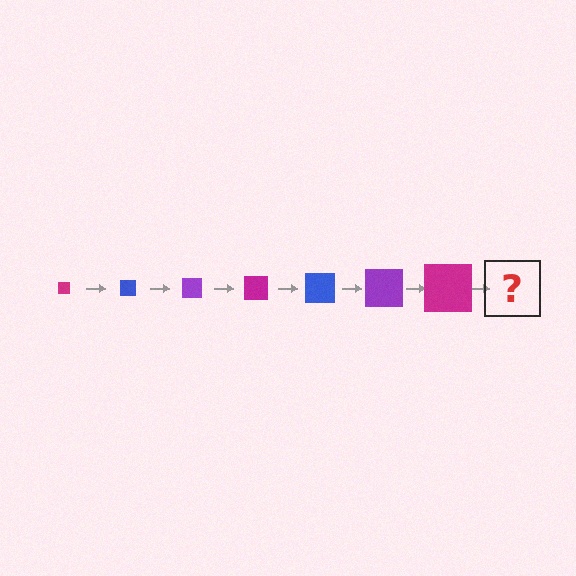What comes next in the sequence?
The next element should be a blue square, larger than the previous one.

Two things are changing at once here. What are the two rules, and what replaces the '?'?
The two rules are that the square grows larger each step and the color cycles through magenta, blue, and purple. The '?' should be a blue square, larger than the previous one.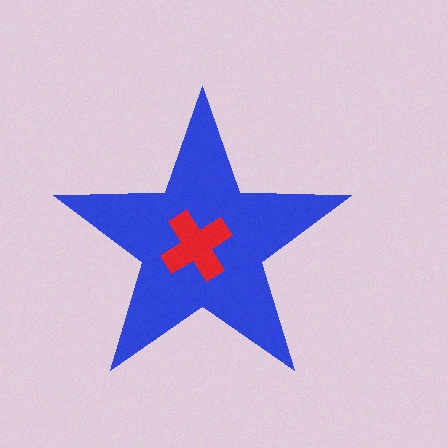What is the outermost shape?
The blue star.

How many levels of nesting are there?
2.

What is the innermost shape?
The red cross.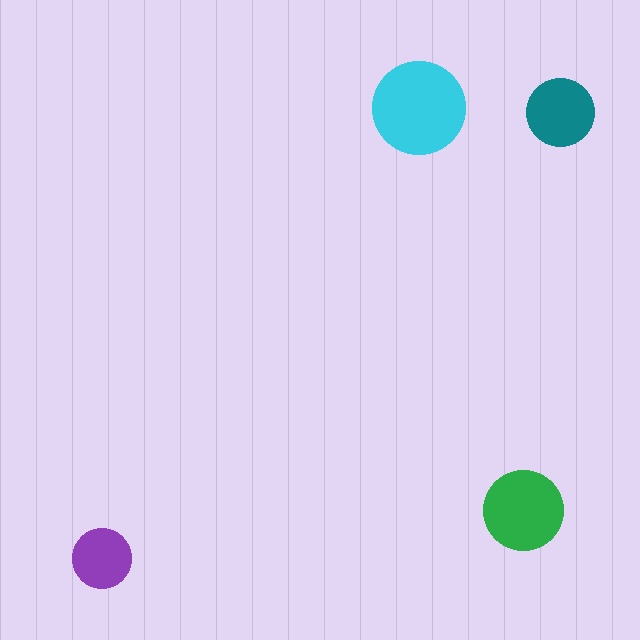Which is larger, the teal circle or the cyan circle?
The cyan one.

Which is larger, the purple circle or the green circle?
The green one.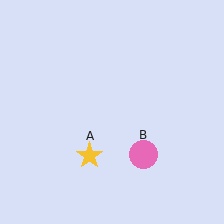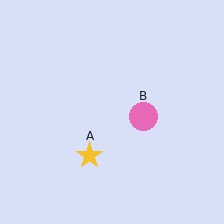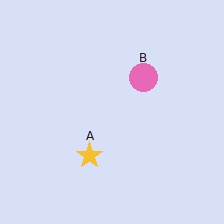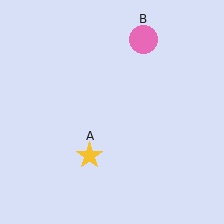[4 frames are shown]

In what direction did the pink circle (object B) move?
The pink circle (object B) moved up.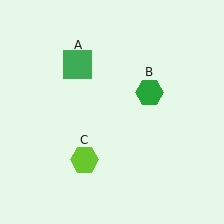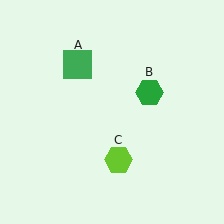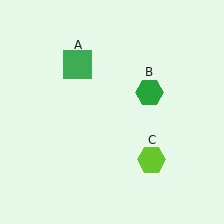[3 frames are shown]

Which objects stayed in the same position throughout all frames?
Green square (object A) and green hexagon (object B) remained stationary.